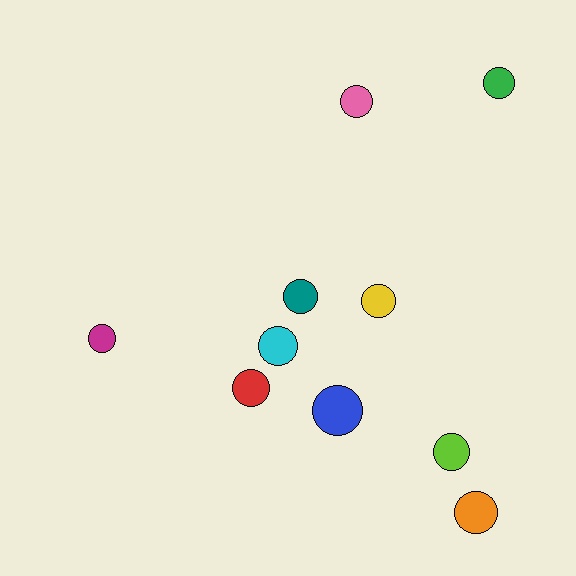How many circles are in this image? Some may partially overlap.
There are 10 circles.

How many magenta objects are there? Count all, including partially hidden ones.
There is 1 magenta object.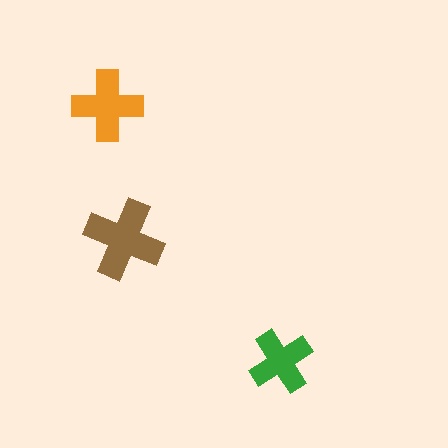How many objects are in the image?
There are 3 objects in the image.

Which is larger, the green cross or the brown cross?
The brown one.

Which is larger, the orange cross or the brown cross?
The brown one.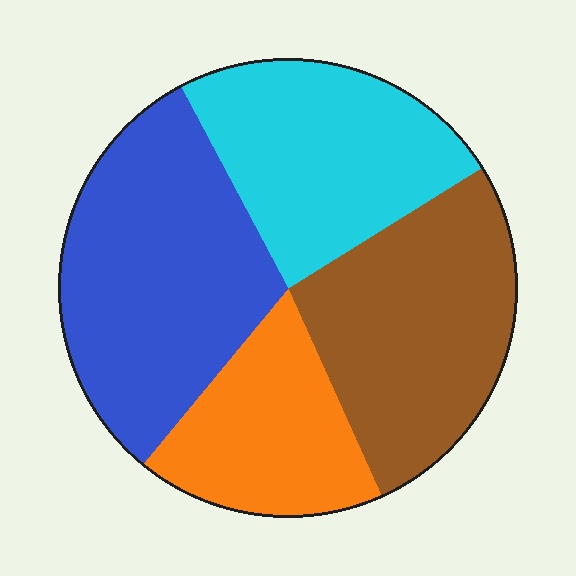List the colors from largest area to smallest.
From largest to smallest: blue, brown, cyan, orange.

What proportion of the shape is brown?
Brown takes up between a sixth and a third of the shape.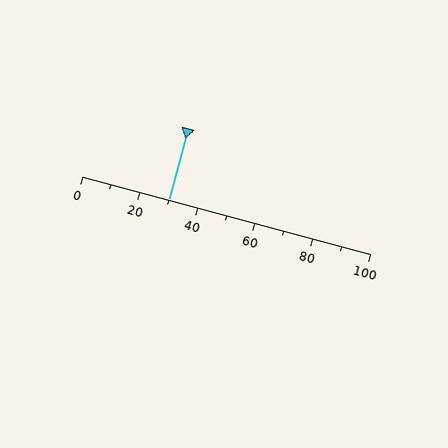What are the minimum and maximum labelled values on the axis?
The axis runs from 0 to 100.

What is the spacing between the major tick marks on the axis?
The major ticks are spaced 20 apart.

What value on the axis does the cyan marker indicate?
The marker indicates approximately 30.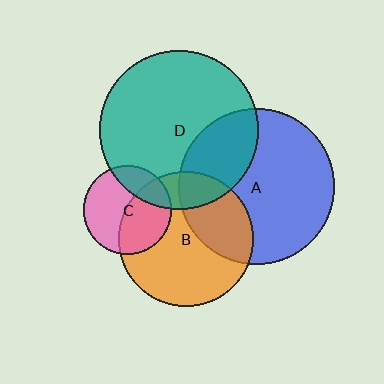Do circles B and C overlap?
Yes.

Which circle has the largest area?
Circle D (teal).